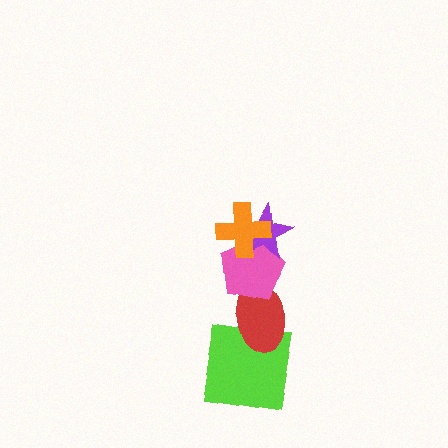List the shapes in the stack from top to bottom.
From top to bottom: the orange cross, the purple star, the pink pentagon, the red ellipse, the lime square.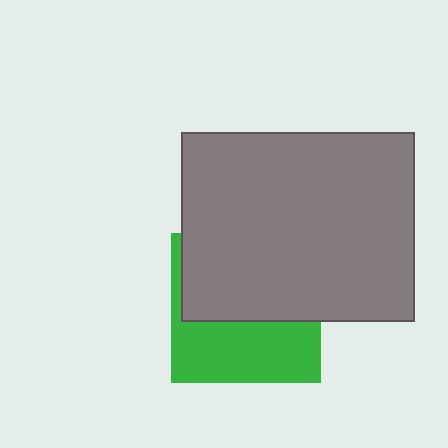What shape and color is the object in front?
The object in front is a gray rectangle.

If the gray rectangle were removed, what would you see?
You would see the complete green square.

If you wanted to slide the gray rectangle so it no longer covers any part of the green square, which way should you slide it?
Slide it up — that is the most direct way to separate the two shapes.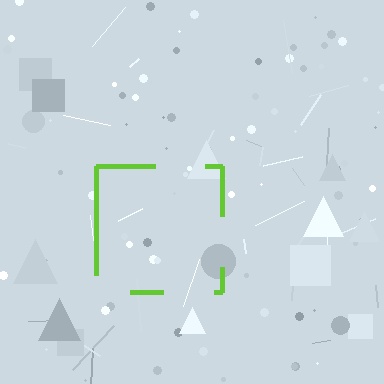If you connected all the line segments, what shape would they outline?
They would outline a square.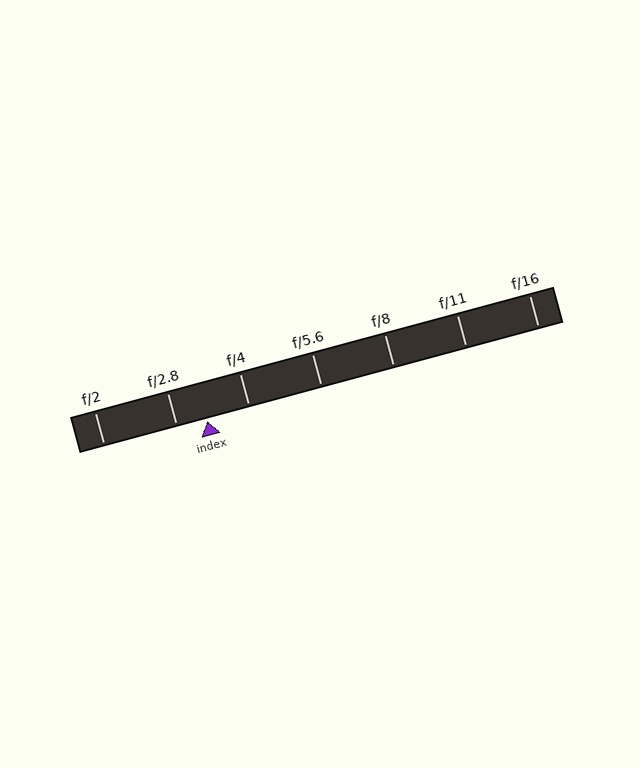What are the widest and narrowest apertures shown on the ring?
The widest aperture shown is f/2 and the narrowest is f/16.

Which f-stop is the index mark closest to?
The index mark is closest to f/2.8.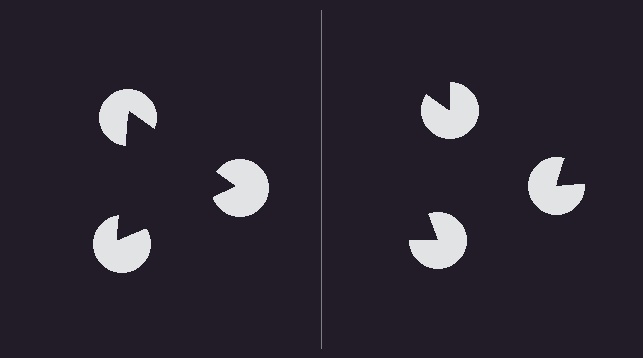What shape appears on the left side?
An illusory triangle.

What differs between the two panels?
The pac-man discs are positioned identically on both sides; only the wedge orientations differ. On the left they align to a triangle; on the right they are misaligned.